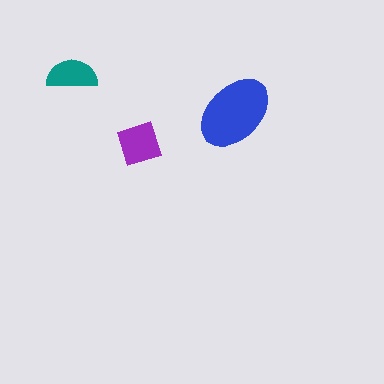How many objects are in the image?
There are 3 objects in the image.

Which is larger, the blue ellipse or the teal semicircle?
The blue ellipse.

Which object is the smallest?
The teal semicircle.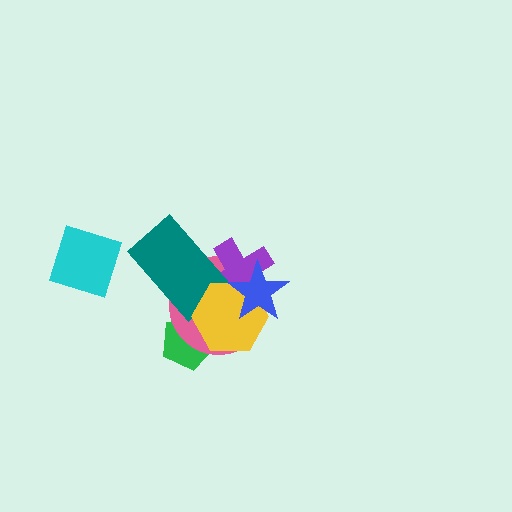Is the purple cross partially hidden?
Yes, it is partially covered by another shape.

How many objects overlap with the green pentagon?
2 objects overlap with the green pentagon.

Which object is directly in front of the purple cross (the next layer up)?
The teal rectangle is directly in front of the purple cross.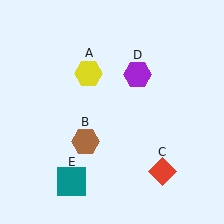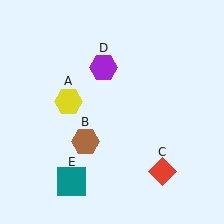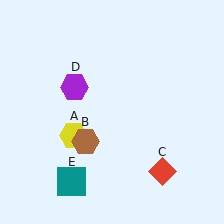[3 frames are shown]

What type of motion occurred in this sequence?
The yellow hexagon (object A), purple hexagon (object D) rotated counterclockwise around the center of the scene.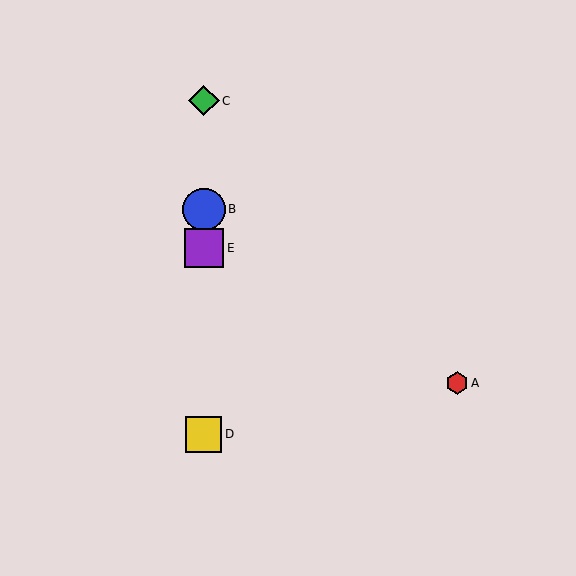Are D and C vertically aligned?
Yes, both are at x≈204.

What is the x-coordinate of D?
Object D is at x≈204.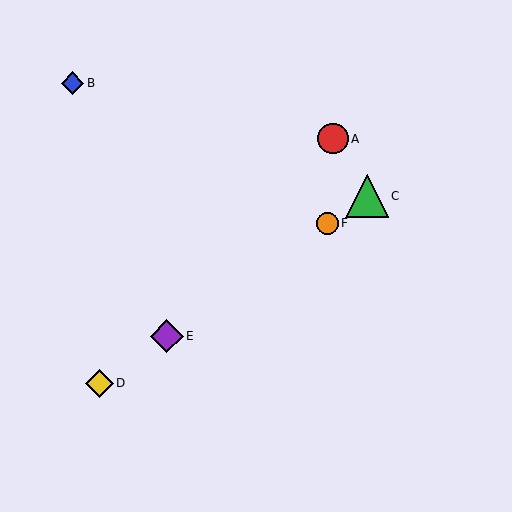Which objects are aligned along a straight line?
Objects C, D, E, F are aligned along a straight line.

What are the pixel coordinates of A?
Object A is at (333, 139).